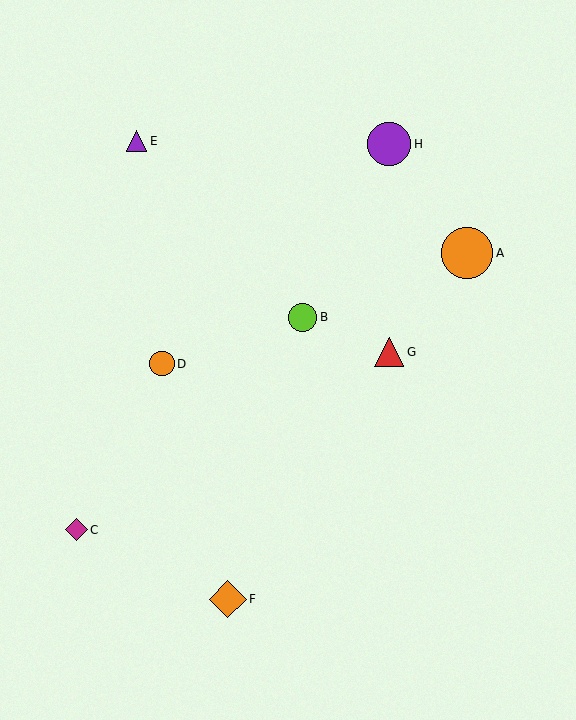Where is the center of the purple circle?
The center of the purple circle is at (389, 144).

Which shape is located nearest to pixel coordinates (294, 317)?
The lime circle (labeled B) at (303, 317) is nearest to that location.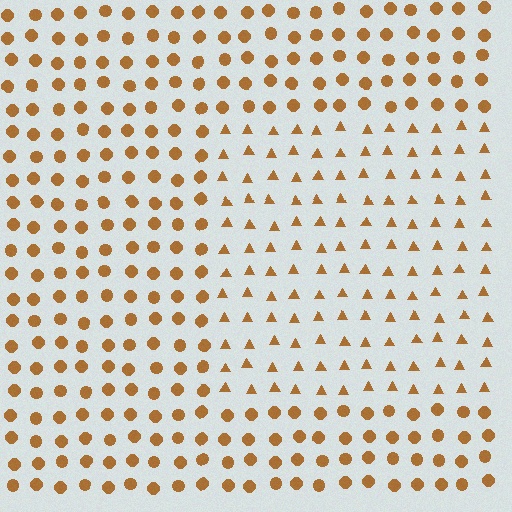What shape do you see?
I see a rectangle.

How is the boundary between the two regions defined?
The boundary is defined by a change in element shape: triangles inside vs. circles outside. All elements share the same color and spacing.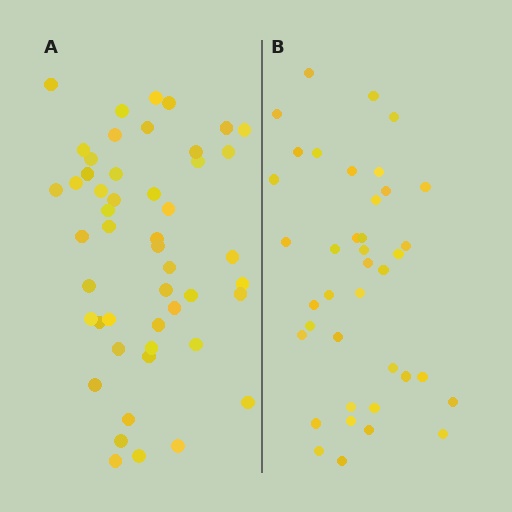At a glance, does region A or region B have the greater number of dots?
Region A (the left region) has more dots.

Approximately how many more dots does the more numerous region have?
Region A has roughly 10 or so more dots than region B.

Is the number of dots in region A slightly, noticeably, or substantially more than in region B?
Region A has noticeably more, but not dramatically so. The ratio is roughly 1.3 to 1.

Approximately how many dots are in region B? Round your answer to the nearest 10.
About 40 dots. (The exact count is 39, which rounds to 40.)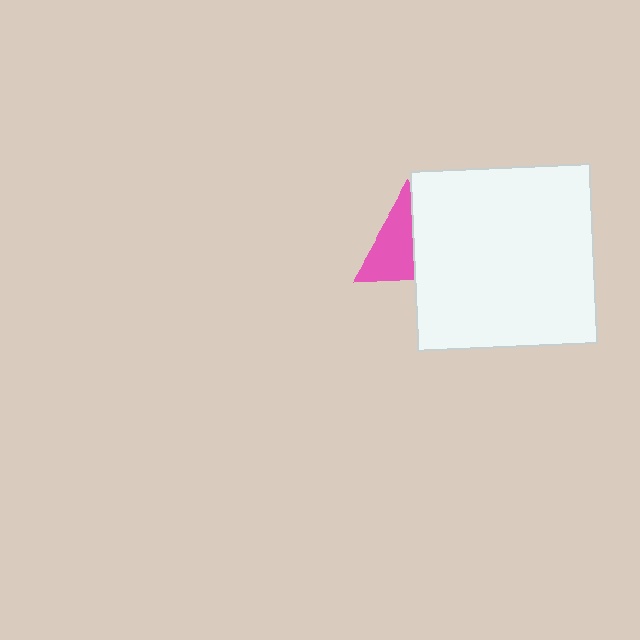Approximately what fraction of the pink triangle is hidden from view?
Roughly 47% of the pink triangle is hidden behind the white square.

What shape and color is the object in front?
The object in front is a white square.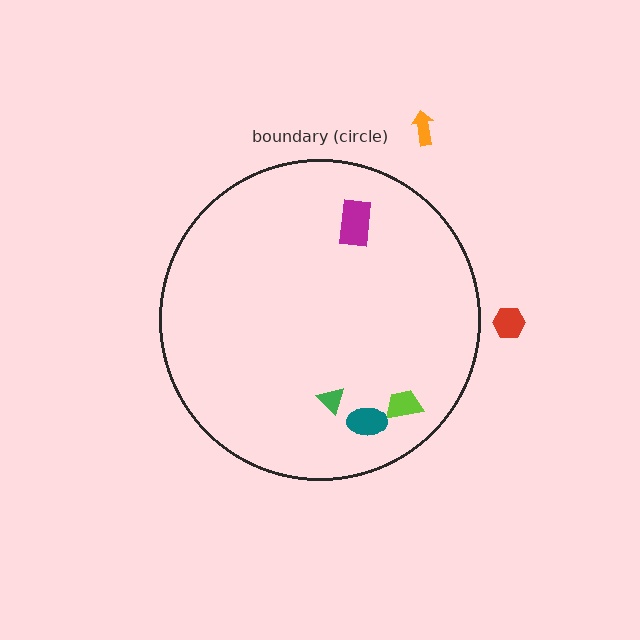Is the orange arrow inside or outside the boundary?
Outside.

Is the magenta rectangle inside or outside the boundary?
Inside.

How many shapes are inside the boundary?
4 inside, 2 outside.